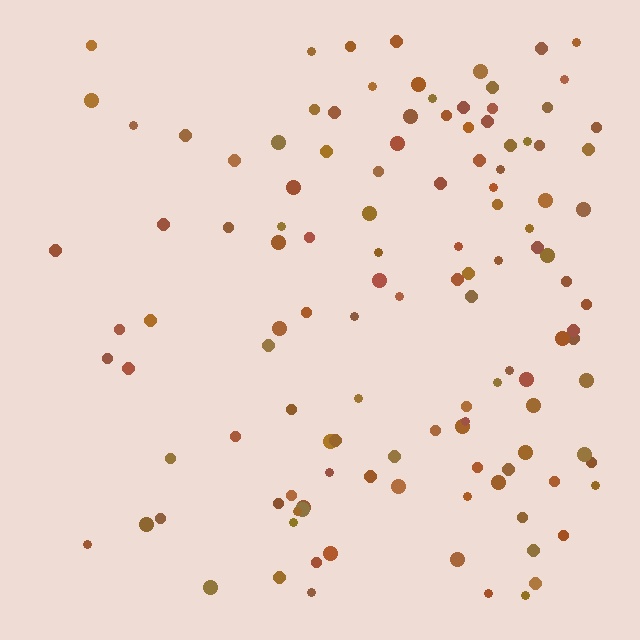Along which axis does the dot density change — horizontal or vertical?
Horizontal.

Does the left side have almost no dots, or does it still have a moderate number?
Still a moderate number, just noticeably fewer than the right.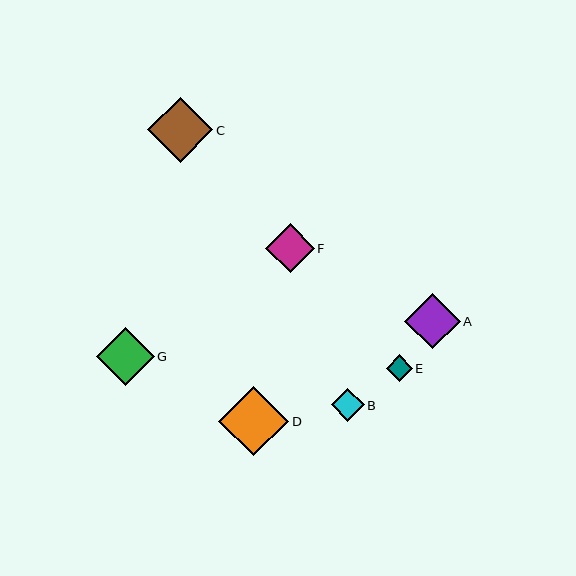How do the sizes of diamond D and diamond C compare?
Diamond D and diamond C are approximately the same size.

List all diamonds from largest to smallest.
From largest to smallest: D, C, G, A, F, B, E.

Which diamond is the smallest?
Diamond E is the smallest with a size of approximately 26 pixels.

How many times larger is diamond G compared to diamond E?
Diamond G is approximately 2.2 times the size of diamond E.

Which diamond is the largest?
Diamond D is the largest with a size of approximately 70 pixels.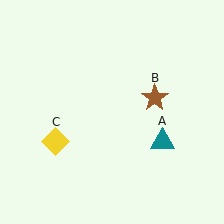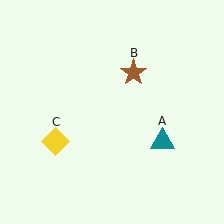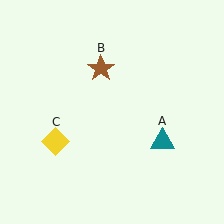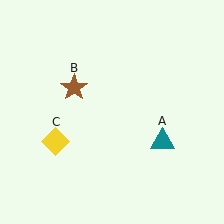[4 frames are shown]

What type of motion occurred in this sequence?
The brown star (object B) rotated counterclockwise around the center of the scene.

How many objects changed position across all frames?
1 object changed position: brown star (object B).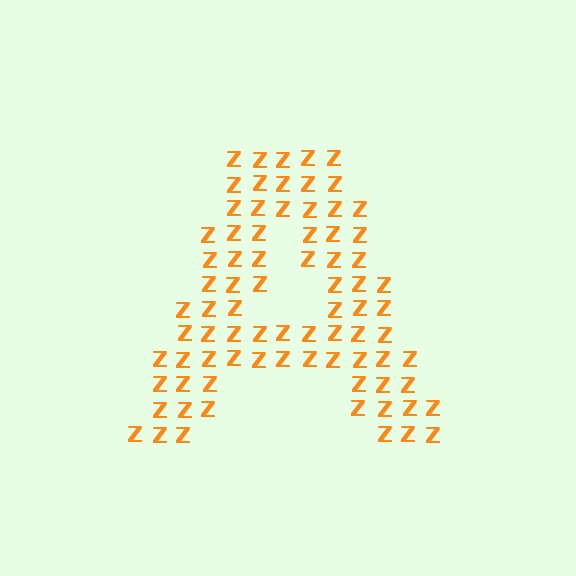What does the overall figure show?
The overall figure shows the letter A.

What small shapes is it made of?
It is made of small letter Z's.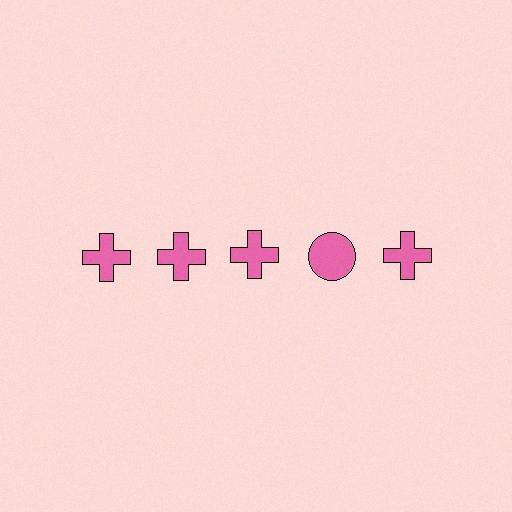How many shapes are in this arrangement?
There are 5 shapes arranged in a grid pattern.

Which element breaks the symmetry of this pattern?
The pink circle in the top row, second from right column breaks the symmetry. All other shapes are pink crosses.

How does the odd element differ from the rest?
It has a different shape: circle instead of cross.